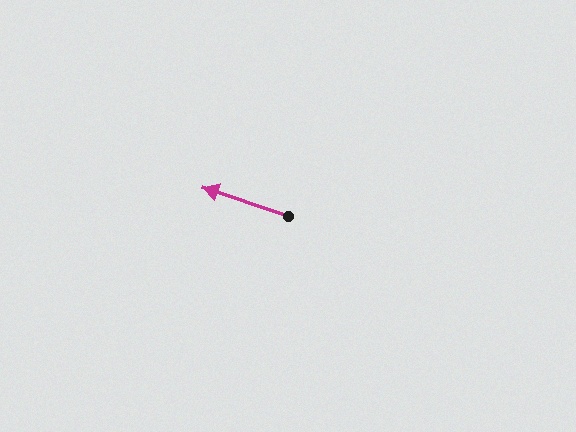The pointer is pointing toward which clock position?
Roughly 10 o'clock.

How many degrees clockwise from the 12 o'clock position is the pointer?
Approximately 289 degrees.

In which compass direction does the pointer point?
West.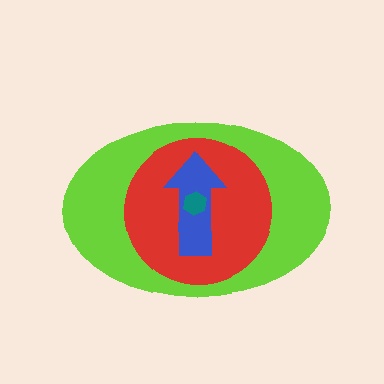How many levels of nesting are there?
4.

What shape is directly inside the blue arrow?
The teal hexagon.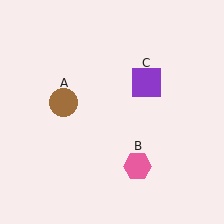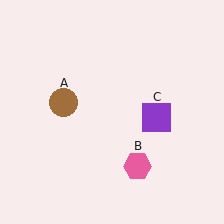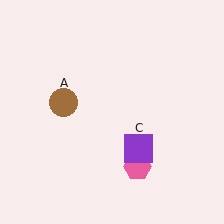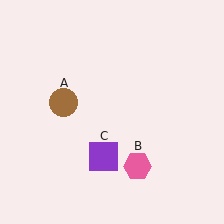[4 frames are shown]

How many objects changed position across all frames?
1 object changed position: purple square (object C).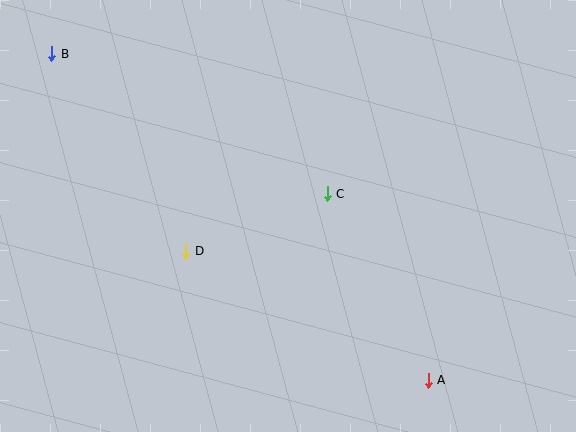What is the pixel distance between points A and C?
The distance between A and C is 212 pixels.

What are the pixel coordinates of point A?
Point A is at (428, 380).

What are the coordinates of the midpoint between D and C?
The midpoint between D and C is at (257, 222).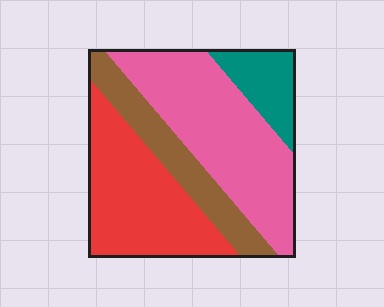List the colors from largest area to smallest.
From largest to smallest: pink, red, brown, teal.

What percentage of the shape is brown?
Brown takes up about one sixth (1/6) of the shape.